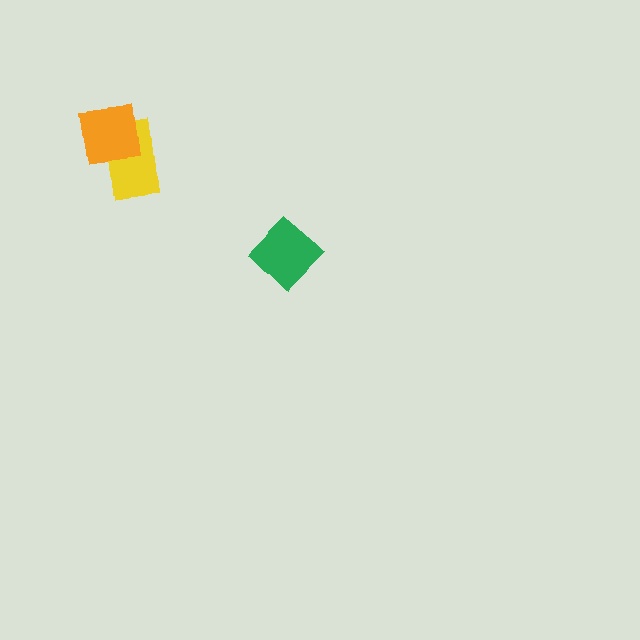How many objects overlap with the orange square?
1 object overlaps with the orange square.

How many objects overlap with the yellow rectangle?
1 object overlaps with the yellow rectangle.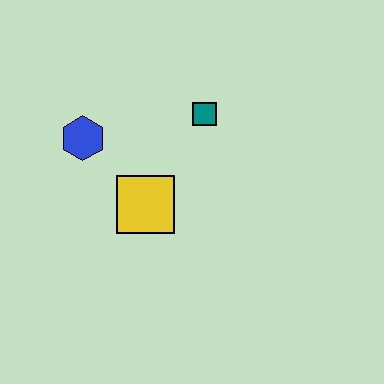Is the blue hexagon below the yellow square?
No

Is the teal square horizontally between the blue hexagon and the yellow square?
No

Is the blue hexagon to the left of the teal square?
Yes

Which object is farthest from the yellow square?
The teal square is farthest from the yellow square.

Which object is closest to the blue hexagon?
The yellow square is closest to the blue hexagon.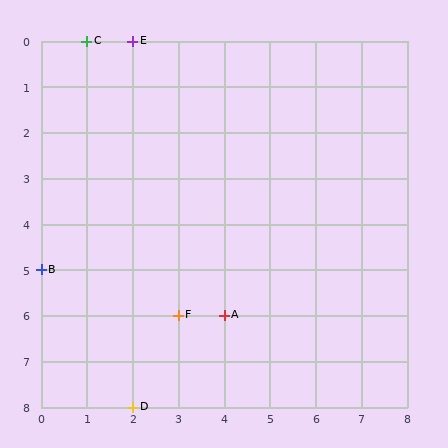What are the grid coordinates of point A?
Point A is at grid coordinates (4, 6).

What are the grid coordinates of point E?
Point E is at grid coordinates (2, 0).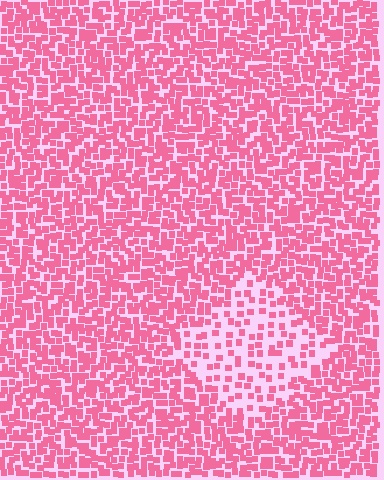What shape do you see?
I see a diamond.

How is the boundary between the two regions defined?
The boundary is defined by a change in element density (approximately 2.3x ratio). All elements are the same color, size, and shape.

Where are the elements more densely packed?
The elements are more densely packed outside the diamond boundary.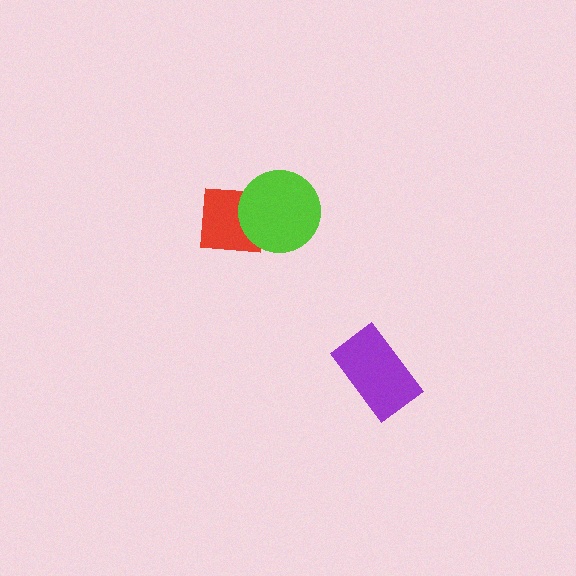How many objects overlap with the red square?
1 object overlaps with the red square.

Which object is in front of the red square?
The lime circle is in front of the red square.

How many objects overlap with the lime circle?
1 object overlaps with the lime circle.